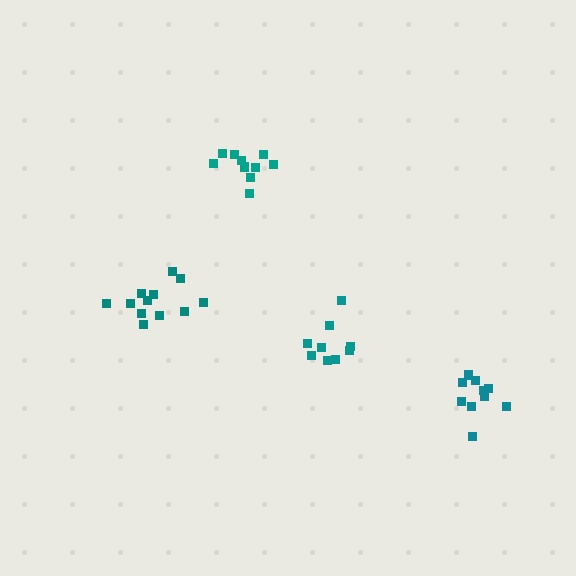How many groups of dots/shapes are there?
There are 4 groups.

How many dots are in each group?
Group 1: 12 dots, Group 2: 9 dots, Group 3: 10 dots, Group 4: 10 dots (41 total).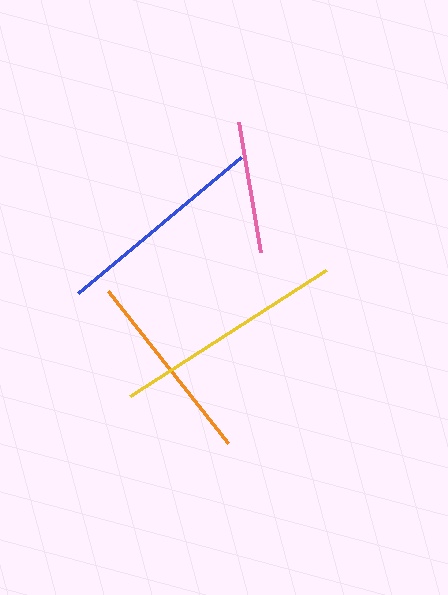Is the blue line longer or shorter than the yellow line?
The yellow line is longer than the blue line.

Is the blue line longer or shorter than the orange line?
The blue line is longer than the orange line.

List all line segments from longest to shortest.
From longest to shortest: yellow, blue, orange, pink.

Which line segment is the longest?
The yellow line is the longest at approximately 233 pixels.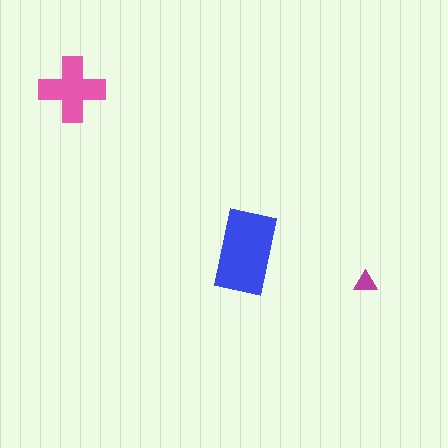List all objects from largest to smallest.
The blue rectangle, the pink cross, the magenta triangle.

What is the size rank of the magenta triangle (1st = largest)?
3rd.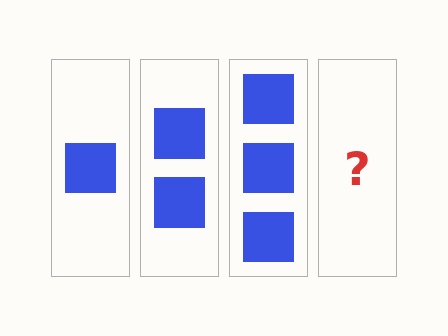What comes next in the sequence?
The next element should be 4 squares.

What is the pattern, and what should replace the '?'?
The pattern is that each step adds one more square. The '?' should be 4 squares.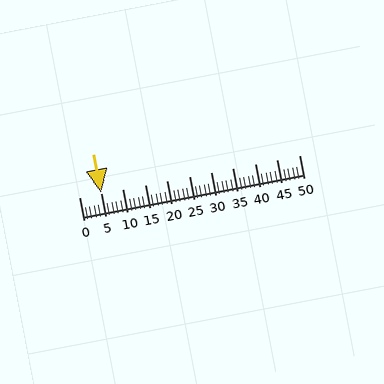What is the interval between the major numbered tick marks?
The major tick marks are spaced 5 units apart.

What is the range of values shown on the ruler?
The ruler shows values from 0 to 50.